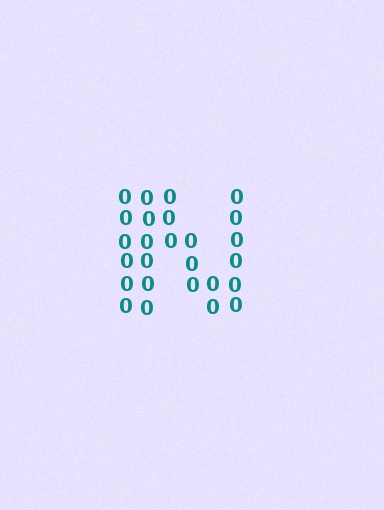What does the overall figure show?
The overall figure shows the letter N.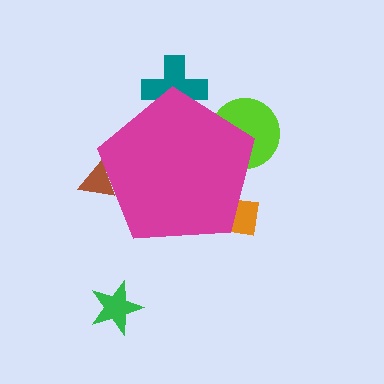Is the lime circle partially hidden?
Yes, the lime circle is partially hidden behind the magenta pentagon.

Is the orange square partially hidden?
Yes, the orange square is partially hidden behind the magenta pentagon.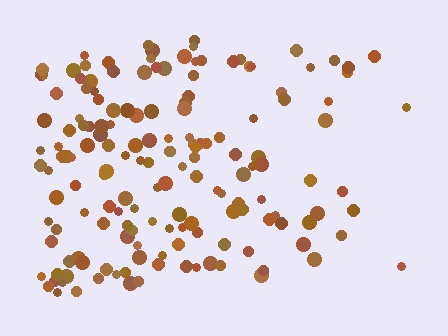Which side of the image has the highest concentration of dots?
The left.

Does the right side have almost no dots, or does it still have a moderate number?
Still a moderate number, just noticeably fewer than the left.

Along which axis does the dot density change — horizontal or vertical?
Horizontal.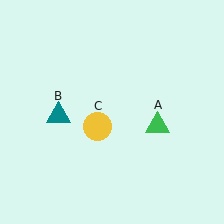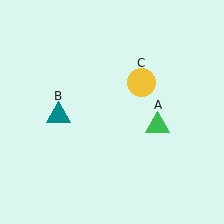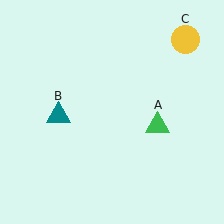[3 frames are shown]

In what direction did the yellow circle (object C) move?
The yellow circle (object C) moved up and to the right.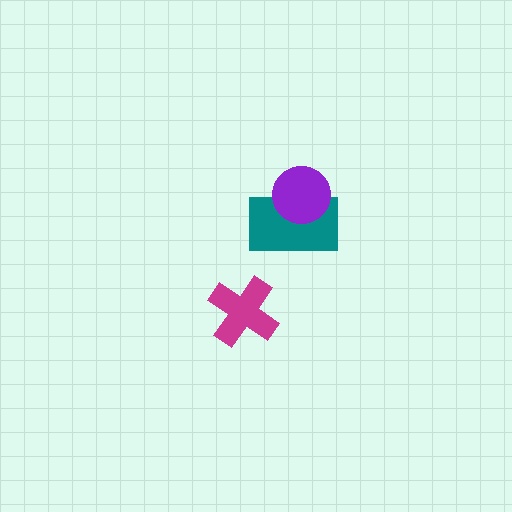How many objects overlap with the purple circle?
1 object overlaps with the purple circle.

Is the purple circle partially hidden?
No, no other shape covers it.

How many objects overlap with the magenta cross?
0 objects overlap with the magenta cross.